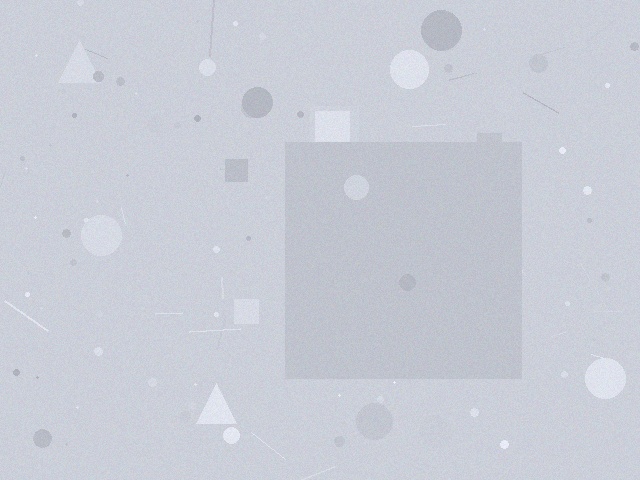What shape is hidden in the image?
A square is hidden in the image.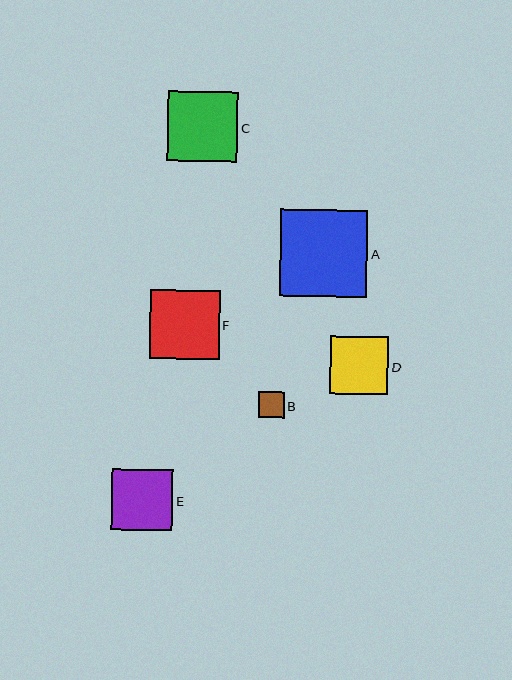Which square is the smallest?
Square B is the smallest with a size of approximately 26 pixels.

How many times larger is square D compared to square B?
Square D is approximately 2.2 times the size of square B.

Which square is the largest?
Square A is the largest with a size of approximately 87 pixels.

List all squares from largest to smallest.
From largest to smallest: A, C, F, E, D, B.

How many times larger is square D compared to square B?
Square D is approximately 2.2 times the size of square B.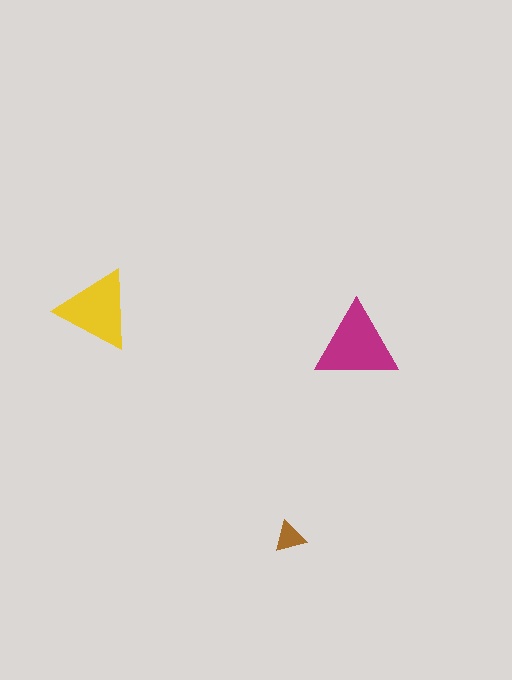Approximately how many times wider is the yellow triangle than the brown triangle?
About 2.5 times wider.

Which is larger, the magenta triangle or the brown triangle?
The magenta one.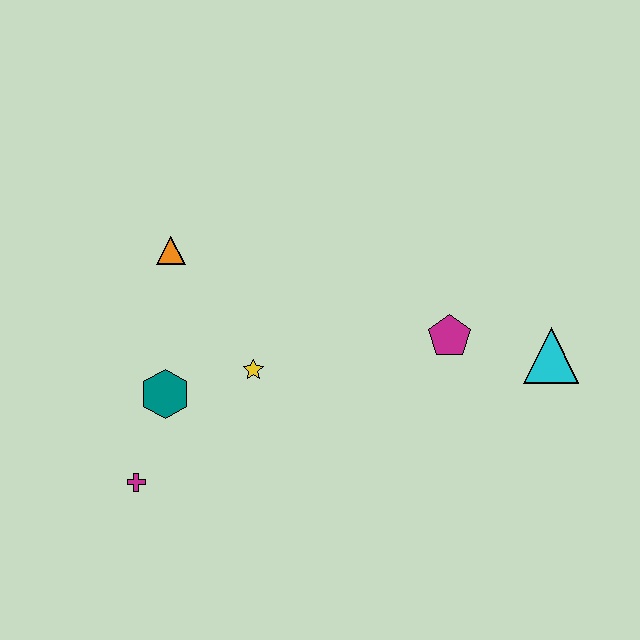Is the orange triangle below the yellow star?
No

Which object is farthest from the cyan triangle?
The magenta cross is farthest from the cyan triangle.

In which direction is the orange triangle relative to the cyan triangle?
The orange triangle is to the left of the cyan triangle.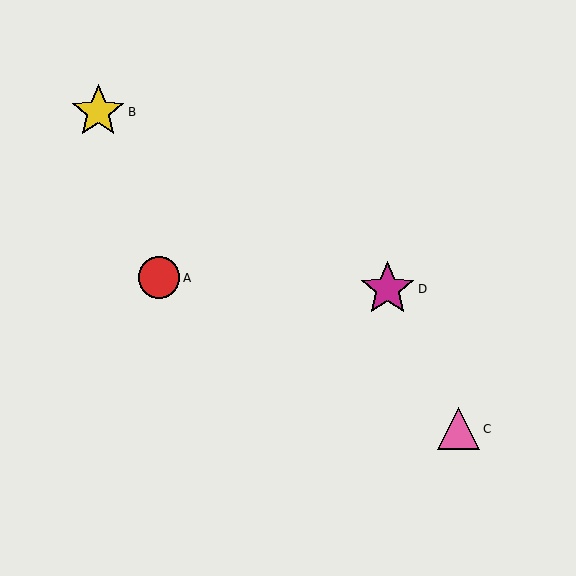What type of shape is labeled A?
Shape A is a red circle.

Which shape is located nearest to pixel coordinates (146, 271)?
The red circle (labeled A) at (159, 278) is nearest to that location.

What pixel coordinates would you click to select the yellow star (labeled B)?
Click at (98, 112) to select the yellow star B.